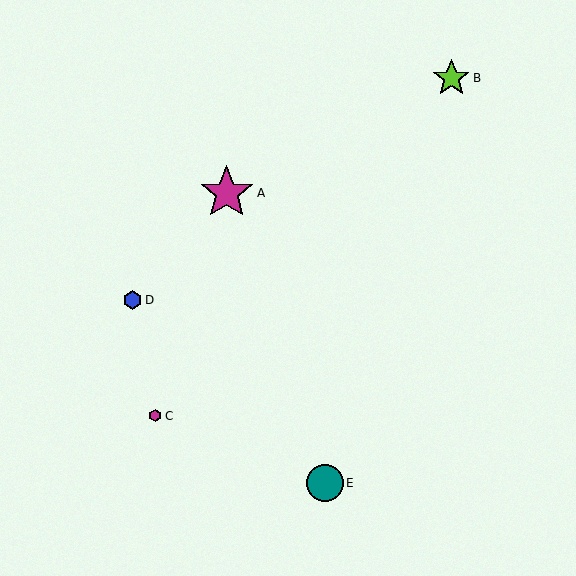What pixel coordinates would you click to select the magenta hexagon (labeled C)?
Click at (155, 416) to select the magenta hexagon C.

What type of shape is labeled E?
Shape E is a teal circle.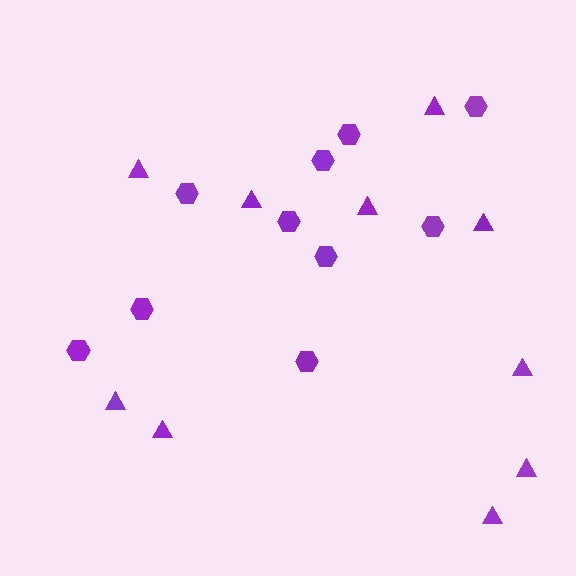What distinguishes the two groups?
There are 2 groups: one group of triangles (10) and one group of hexagons (10).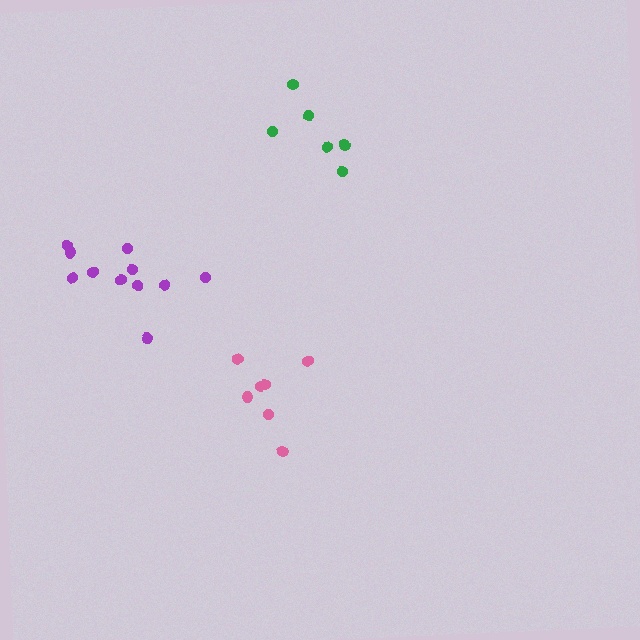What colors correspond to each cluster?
The clusters are colored: purple, pink, green.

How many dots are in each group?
Group 1: 11 dots, Group 2: 7 dots, Group 3: 6 dots (24 total).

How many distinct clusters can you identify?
There are 3 distinct clusters.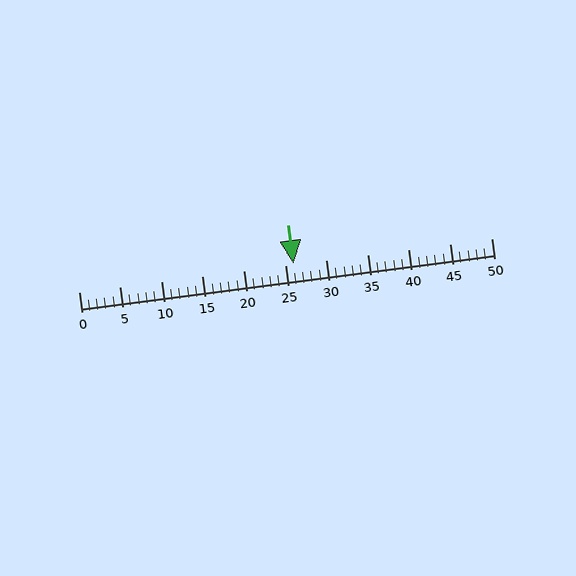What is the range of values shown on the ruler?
The ruler shows values from 0 to 50.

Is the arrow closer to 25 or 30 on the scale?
The arrow is closer to 25.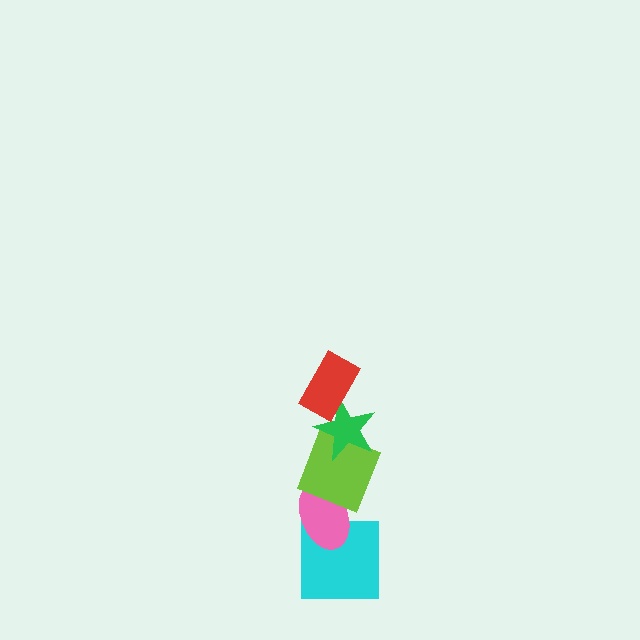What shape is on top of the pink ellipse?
The lime square is on top of the pink ellipse.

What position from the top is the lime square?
The lime square is 3rd from the top.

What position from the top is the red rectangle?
The red rectangle is 1st from the top.